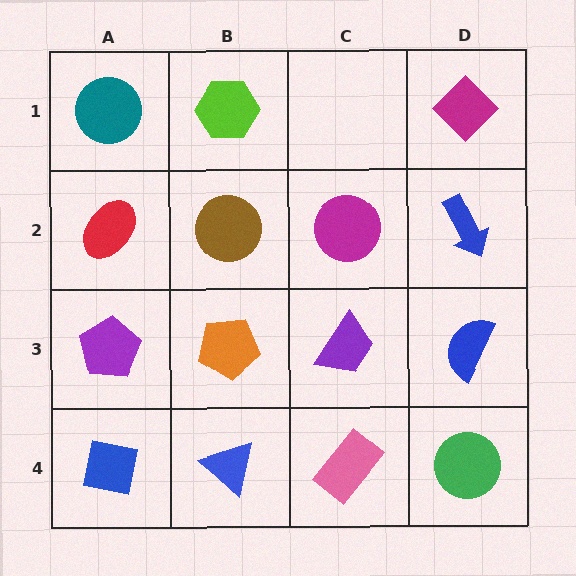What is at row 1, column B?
A lime hexagon.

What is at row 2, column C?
A magenta circle.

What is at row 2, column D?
A blue arrow.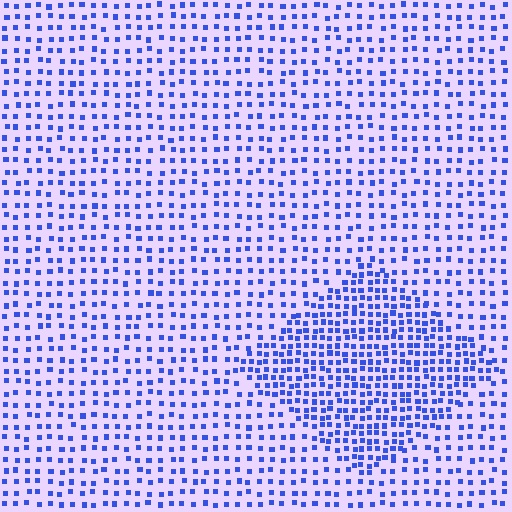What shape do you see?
I see a diamond.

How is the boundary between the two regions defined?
The boundary is defined by a change in element density (approximately 1.9x ratio). All elements are the same color, size, and shape.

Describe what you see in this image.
The image contains small blue elements arranged at two different densities. A diamond-shaped region is visible where the elements are more densely packed than the surrounding area.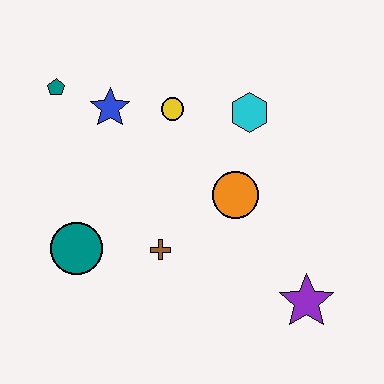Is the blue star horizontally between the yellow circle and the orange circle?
No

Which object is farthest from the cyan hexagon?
The teal circle is farthest from the cyan hexagon.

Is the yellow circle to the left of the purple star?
Yes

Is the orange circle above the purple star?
Yes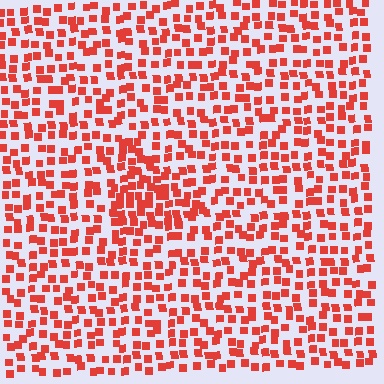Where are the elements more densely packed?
The elements are more densely packed inside the triangle boundary.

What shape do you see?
I see a triangle.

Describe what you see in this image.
The image contains small red elements arranged at two different densities. A triangle-shaped region is visible where the elements are more densely packed than the surrounding area.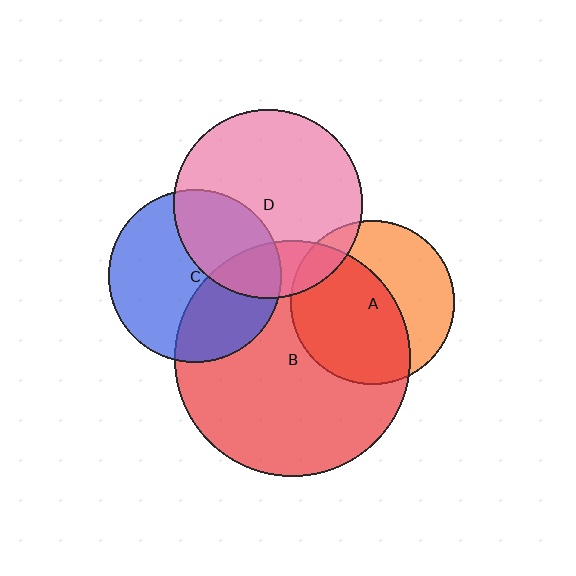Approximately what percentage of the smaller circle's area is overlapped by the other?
Approximately 60%.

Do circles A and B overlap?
Yes.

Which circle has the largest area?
Circle B (red).